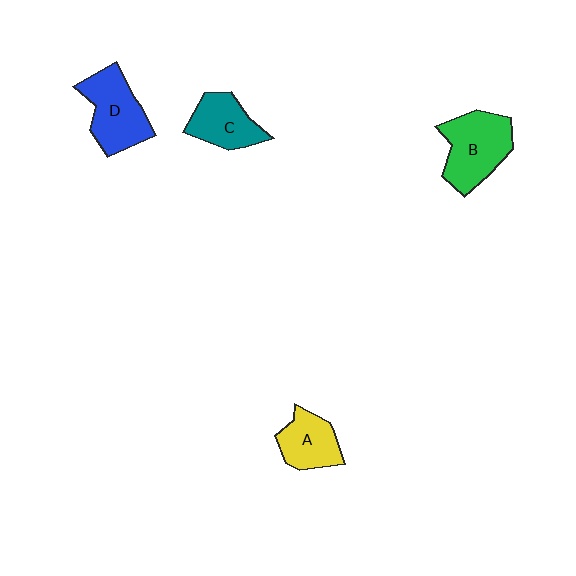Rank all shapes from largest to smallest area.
From largest to smallest: B (green), D (blue), C (teal), A (yellow).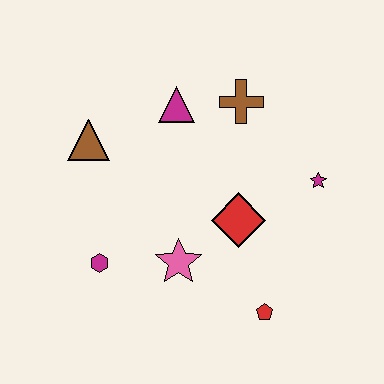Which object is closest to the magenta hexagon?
The pink star is closest to the magenta hexagon.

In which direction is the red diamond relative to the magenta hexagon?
The red diamond is to the right of the magenta hexagon.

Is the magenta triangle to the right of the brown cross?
No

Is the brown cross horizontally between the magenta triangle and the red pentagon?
Yes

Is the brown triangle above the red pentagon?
Yes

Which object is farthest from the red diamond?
The brown triangle is farthest from the red diamond.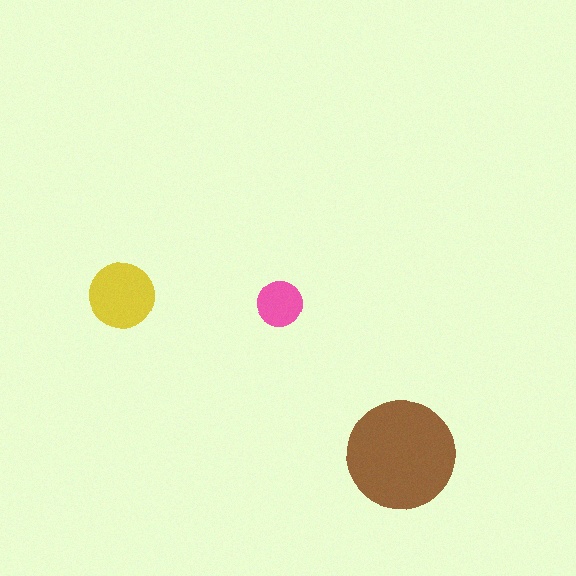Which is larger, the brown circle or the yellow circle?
The brown one.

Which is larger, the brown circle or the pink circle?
The brown one.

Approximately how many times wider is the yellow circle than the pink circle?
About 1.5 times wider.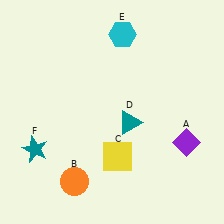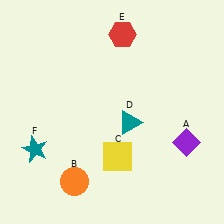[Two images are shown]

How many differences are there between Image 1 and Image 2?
There is 1 difference between the two images.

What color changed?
The hexagon (E) changed from cyan in Image 1 to red in Image 2.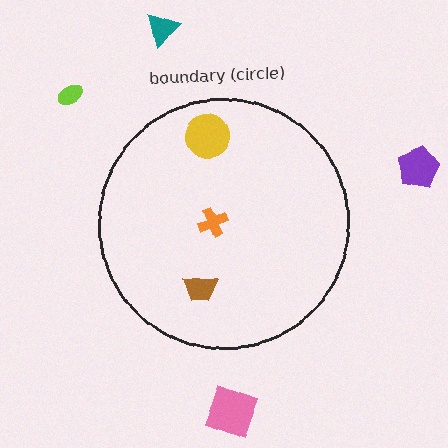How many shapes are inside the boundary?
3 inside, 4 outside.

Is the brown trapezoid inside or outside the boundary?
Inside.